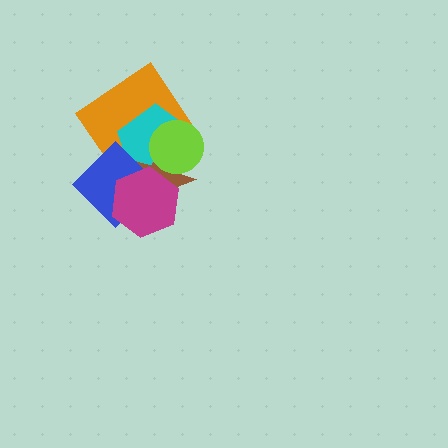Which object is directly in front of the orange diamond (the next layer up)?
The cyan pentagon is directly in front of the orange diamond.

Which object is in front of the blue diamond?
The magenta hexagon is in front of the blue diamond.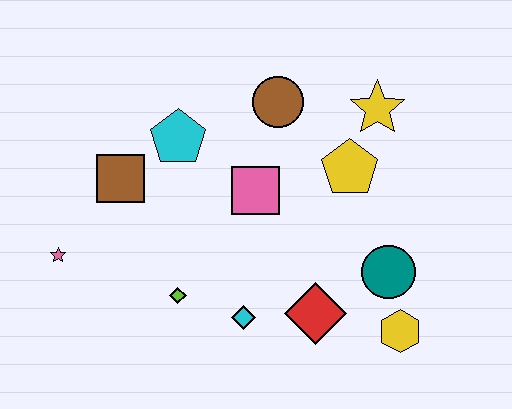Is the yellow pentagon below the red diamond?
No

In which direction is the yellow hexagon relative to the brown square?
The yellow hexagon is to the right of the brown square.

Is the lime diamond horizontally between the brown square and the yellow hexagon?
Yes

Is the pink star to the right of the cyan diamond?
No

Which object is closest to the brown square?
The cyan pentagon is closest to the brown square.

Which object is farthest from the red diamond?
The pink star is farthest from the red diamond.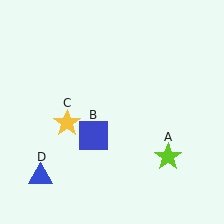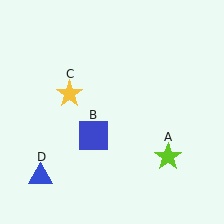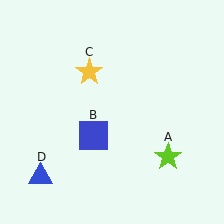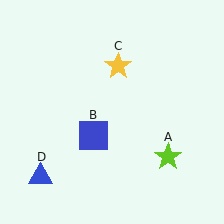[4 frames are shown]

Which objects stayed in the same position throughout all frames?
Lime star (object A) and blue square (object B) and blue triangle (object D) remained stationary.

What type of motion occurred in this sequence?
The yellow star (object C) rotated clockwise around the center of the scene.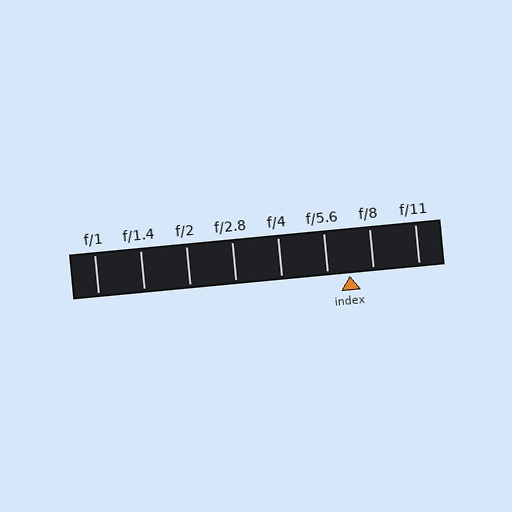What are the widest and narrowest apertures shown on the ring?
The widest aperture shown is f/1 and the narrowest is f/11.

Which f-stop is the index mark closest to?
The index mark is closest to f/5.6.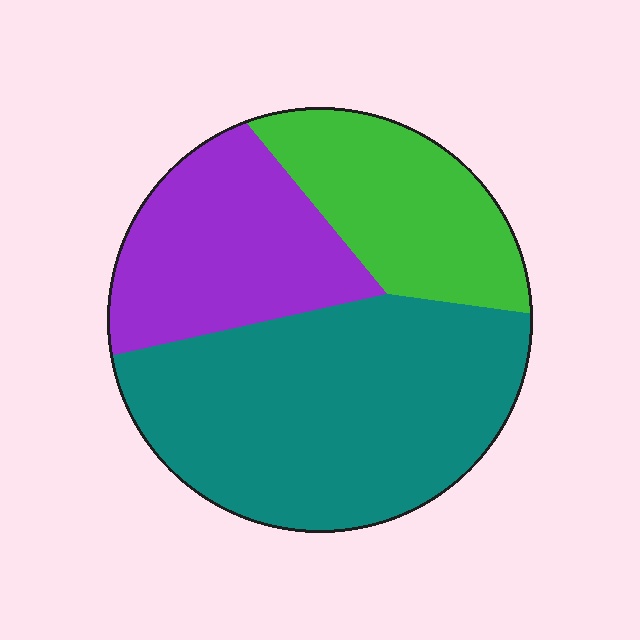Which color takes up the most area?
Teal, at roughly 50%.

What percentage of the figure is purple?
Purple covers 26% of the figure.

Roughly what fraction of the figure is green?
Green takes up about one quarter (1/4) of the figure.